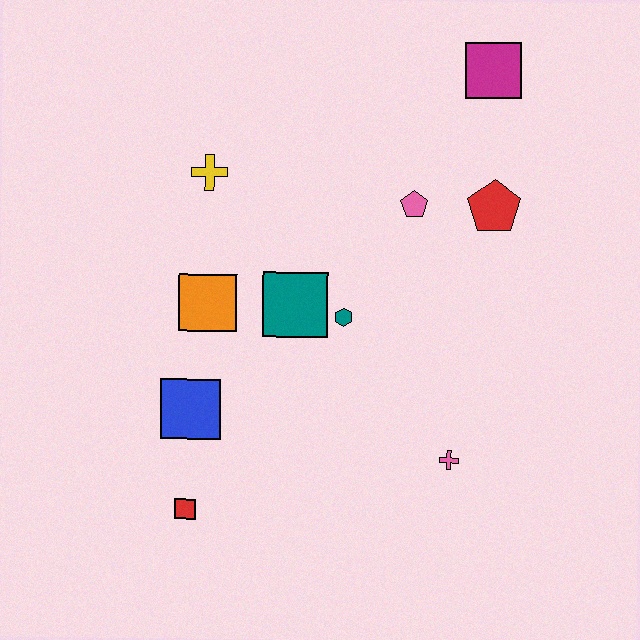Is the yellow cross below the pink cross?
No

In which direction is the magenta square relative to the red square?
The magenta square is above the red square.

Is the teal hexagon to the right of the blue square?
Yes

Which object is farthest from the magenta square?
The red square is farthest from the magenta square.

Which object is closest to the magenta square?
The red pentagon is closest to the magenta square.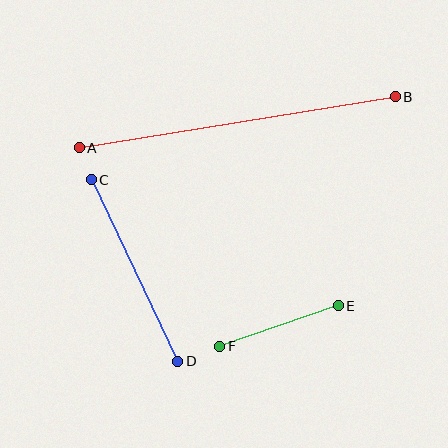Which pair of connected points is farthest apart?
Points A and B are farthest apart.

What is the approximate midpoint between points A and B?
The midpoint is at approximately (237, 122) pixels.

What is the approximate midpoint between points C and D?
The midpoint is at approximately (134, 271) pixels.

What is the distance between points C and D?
The distance is approximately 201 pixels.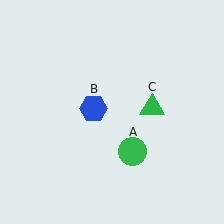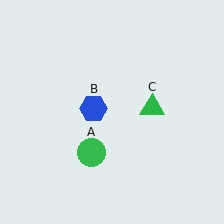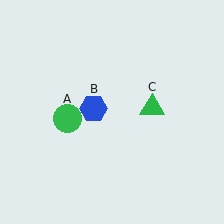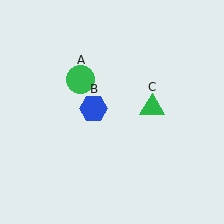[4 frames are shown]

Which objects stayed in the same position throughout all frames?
Blue hexagon (object B) and green triangle (object C) remained stationary.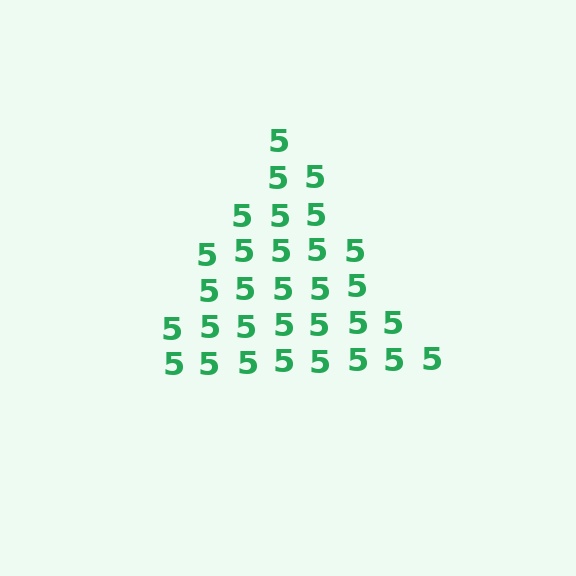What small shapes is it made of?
It is made of small digit 5's.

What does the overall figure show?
The overall figure shows a triangle.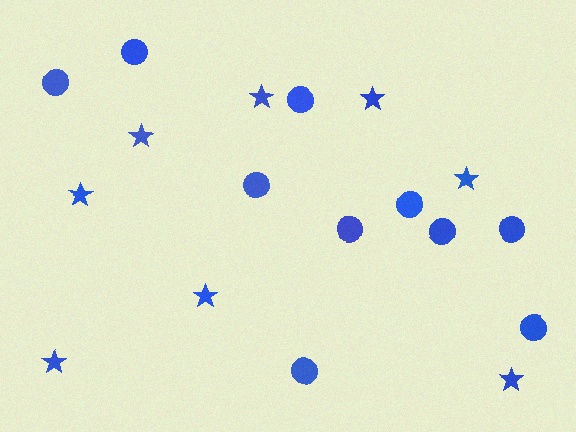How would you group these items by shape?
There are 2 groups: one group of circles (10) and one group of stars (8).